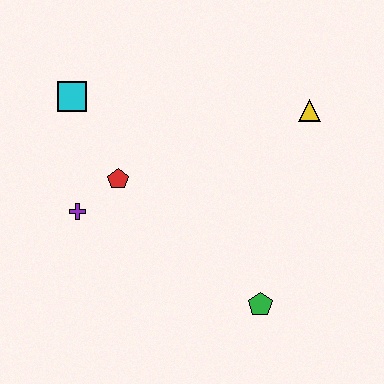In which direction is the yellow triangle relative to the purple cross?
The yellow triangle is to the right of the purple cross.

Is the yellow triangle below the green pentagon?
No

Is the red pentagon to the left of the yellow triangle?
Yes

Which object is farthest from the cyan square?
The green pentagon is farthest from the cyan square.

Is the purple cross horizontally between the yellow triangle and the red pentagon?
No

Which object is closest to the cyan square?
The red pentagon is closest to the cyan square.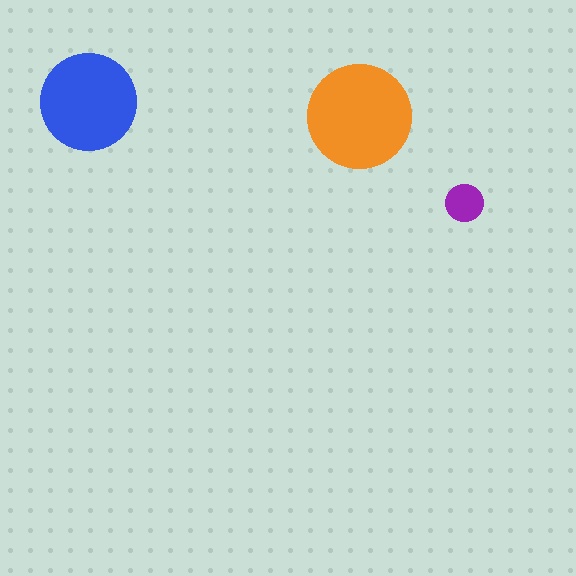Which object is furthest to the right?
The purple circle is rightmost.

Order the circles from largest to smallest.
the orange one, the blue one, the purple one.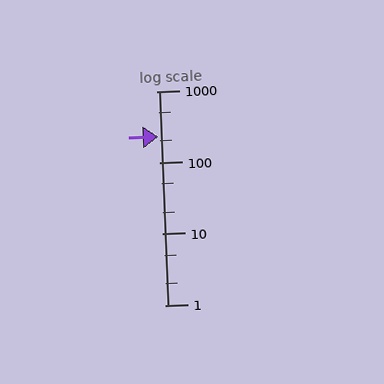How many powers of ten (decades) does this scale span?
The scale spans 3 decades, from 1 to 1000.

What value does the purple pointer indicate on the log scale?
The pointer indicates approximately 230.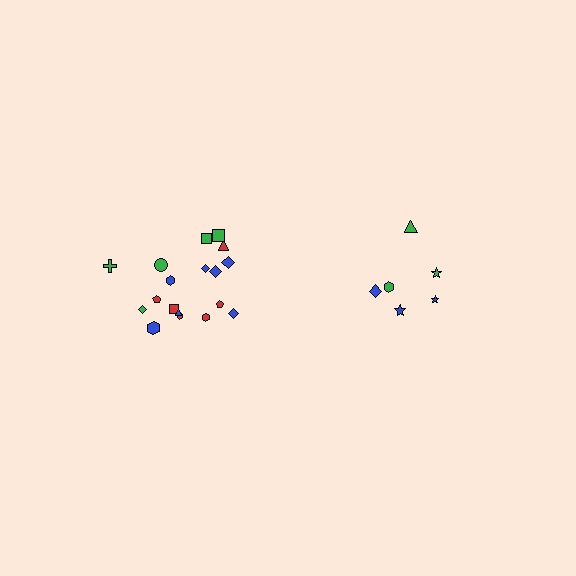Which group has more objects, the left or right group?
The left group.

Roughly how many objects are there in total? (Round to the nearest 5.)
Roughly 25 objects in total.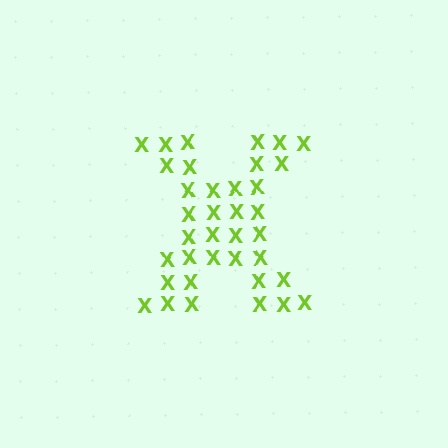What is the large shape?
The large shape is the letter X.